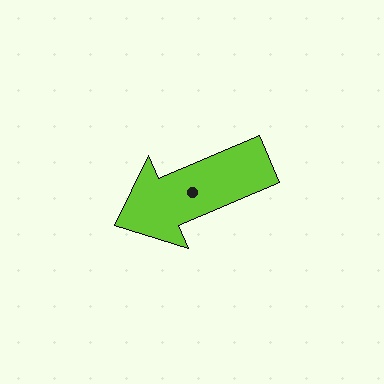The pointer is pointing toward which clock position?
Roughly 8 o'clock.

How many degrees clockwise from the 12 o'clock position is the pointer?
Approximately 247 degrees.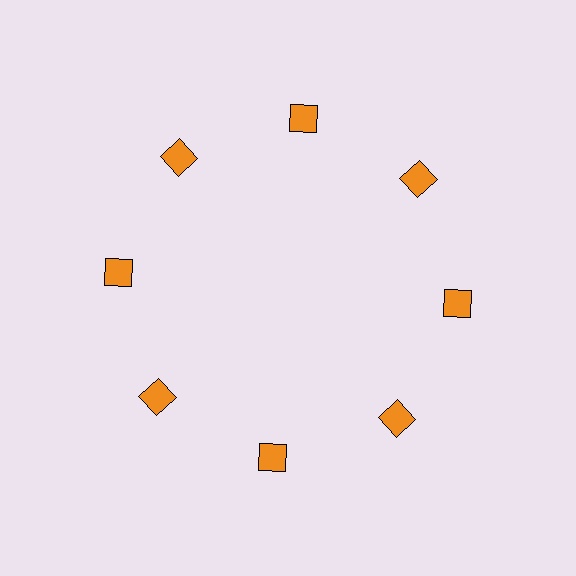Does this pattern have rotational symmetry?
Yes, this pattern has 8-fold rotational symmetry. It looks the same after rotating 45 degrees around the center.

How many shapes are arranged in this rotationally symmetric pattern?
There are 8 shapes, arranged in 8 groups of 1.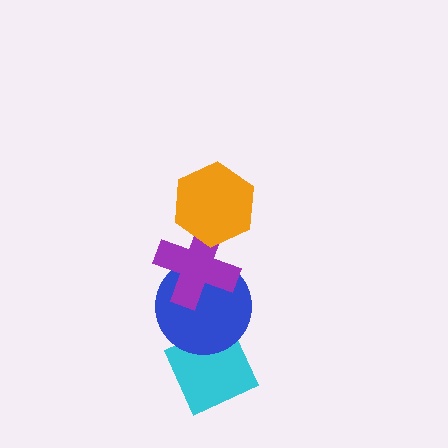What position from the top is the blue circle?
The blue circle is 3rd from the top.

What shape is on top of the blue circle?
The purple cross is on top of the blue circle.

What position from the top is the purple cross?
The purple cross is 2nd from the top.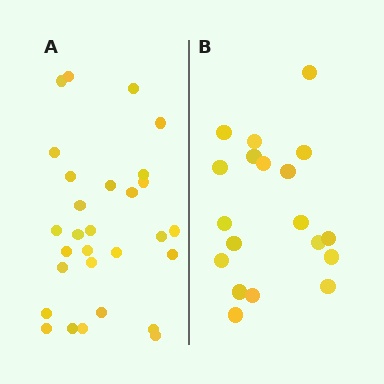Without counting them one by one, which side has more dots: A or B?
Region A (the left region) has more dots.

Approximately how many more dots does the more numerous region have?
Region A has roughly 10 or so more dots than region B.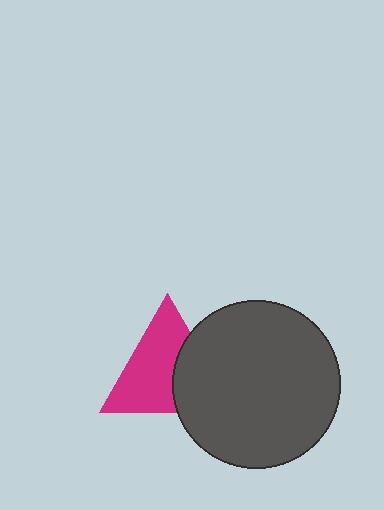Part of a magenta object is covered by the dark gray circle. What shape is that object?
It is a triangle.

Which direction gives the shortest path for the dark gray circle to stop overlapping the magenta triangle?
Moving right gives the shortest separation.